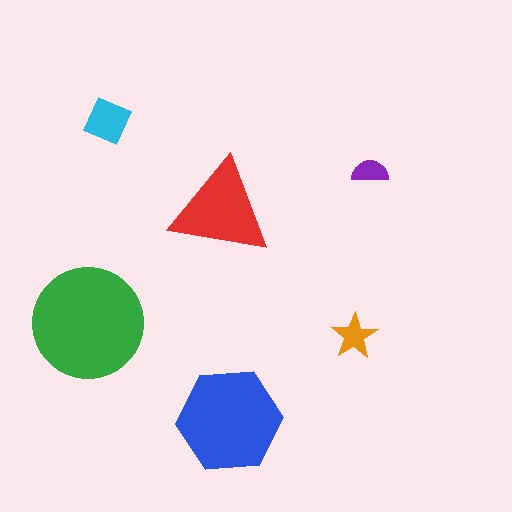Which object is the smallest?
The purple semicircle.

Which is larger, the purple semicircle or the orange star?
The orange star.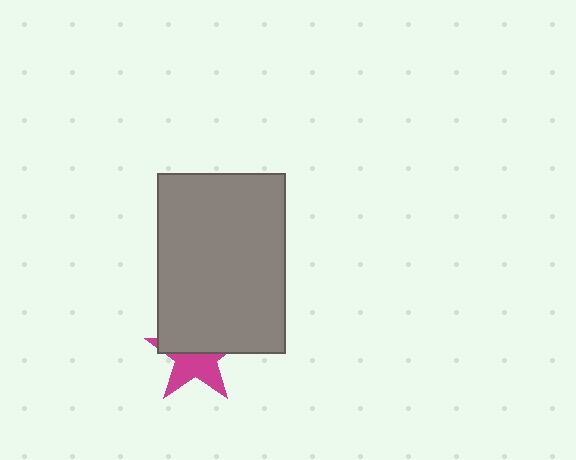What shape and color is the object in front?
The object in front is a gray rectangle.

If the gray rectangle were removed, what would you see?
You would see the complete magenta star.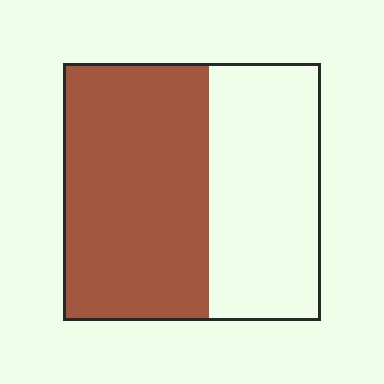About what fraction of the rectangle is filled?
About three fifths (3/5).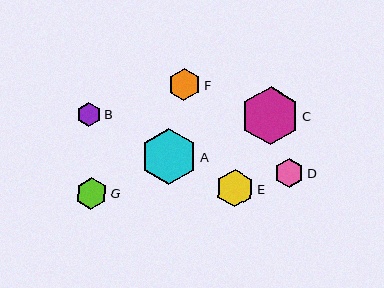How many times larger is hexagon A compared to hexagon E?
Hexagon A is approximately 1.5 times the size of hexagon E.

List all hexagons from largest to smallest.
From largest to smallest: C, A, E, G, F, D, B.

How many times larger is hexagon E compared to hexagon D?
Hexagon E is approximately 1.3 times the size of hexagon D.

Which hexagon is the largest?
Hexagon C is the largest with a size of approximately 58 pixels.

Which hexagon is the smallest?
Hexagon B is the smallest with a size of approximately 24 pixels.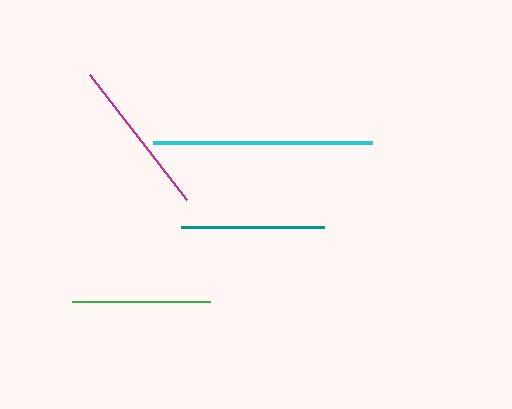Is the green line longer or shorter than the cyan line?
The cyan line is longer than the green line.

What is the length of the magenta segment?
The magenta segment is approximately 159 pixels long.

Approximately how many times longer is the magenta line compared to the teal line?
The magenta line is approximately 1.1 times the length of the teal line.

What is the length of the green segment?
The green segment is approximately 138 pixels long.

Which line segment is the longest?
The cyan line is the longest at approximately 220 pixels.